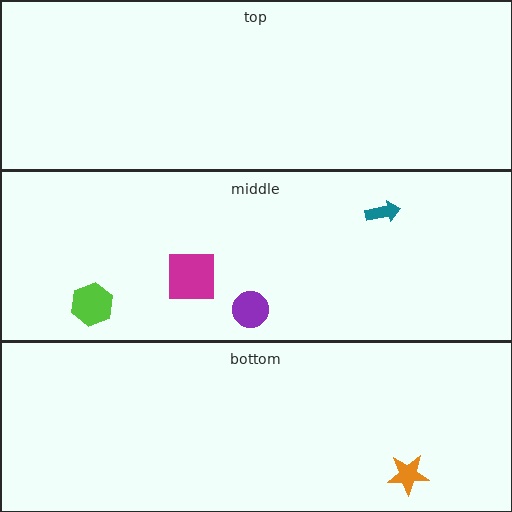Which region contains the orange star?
The bottom region.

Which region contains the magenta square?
The middle region.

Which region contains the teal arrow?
The middle region.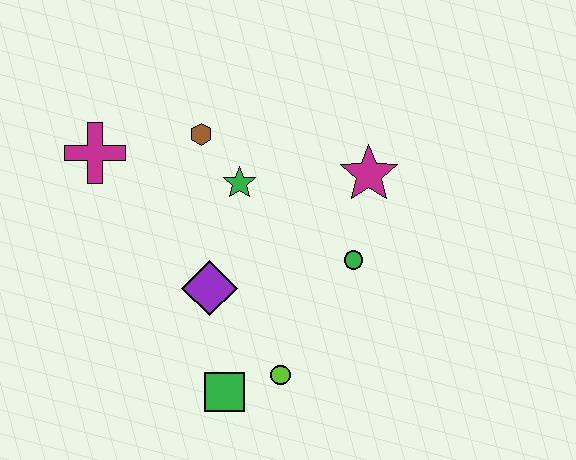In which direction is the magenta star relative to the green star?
The magenta star is to the right of the green star.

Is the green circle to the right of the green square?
Yes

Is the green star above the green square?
Yes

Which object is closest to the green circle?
The magenta star is closest to the green circle.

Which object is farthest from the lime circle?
The magenta cross is farthest from the lime circle.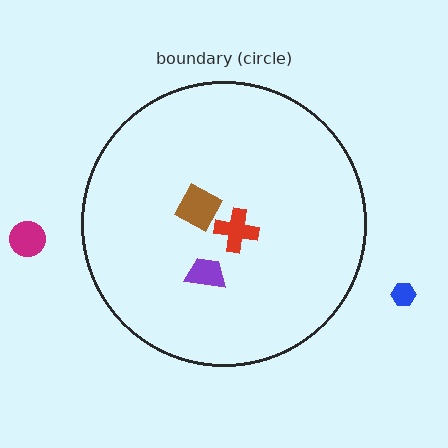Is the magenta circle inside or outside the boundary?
Outside.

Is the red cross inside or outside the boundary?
Inside.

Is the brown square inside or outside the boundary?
Inside.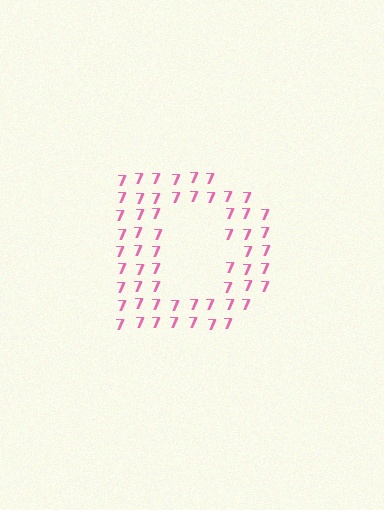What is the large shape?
The large shape is the letter D.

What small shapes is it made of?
It is made of small digit 7's.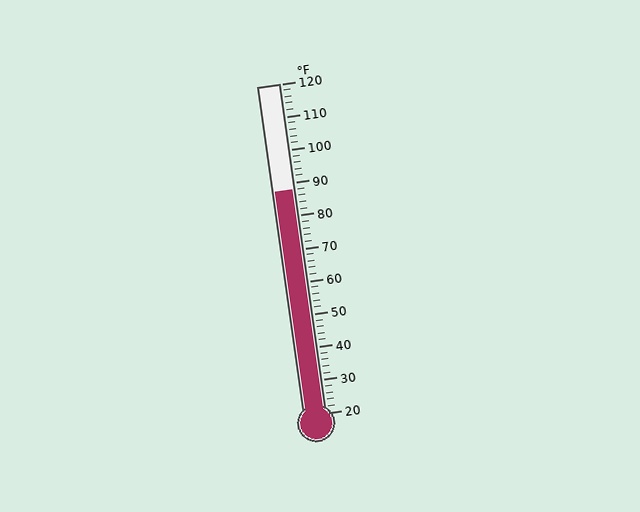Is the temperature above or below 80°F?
The temperature is above 80°F.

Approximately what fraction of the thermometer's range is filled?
The thermometer is filled to approximately 70% of its range.